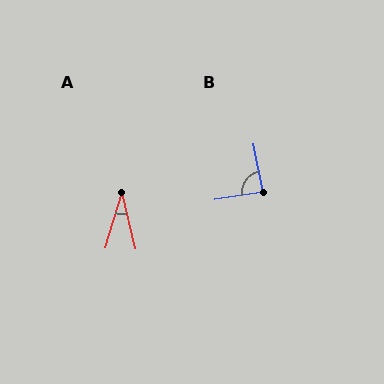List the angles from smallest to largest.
A (29°), B (87°).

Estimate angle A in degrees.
Approximately 29 degrees.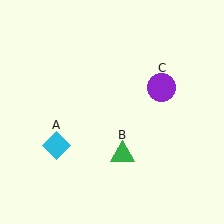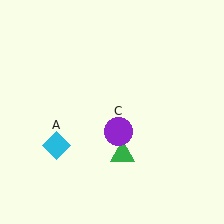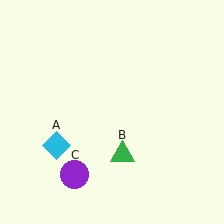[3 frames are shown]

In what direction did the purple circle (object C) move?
The purple circle (object C) moved down and to the left.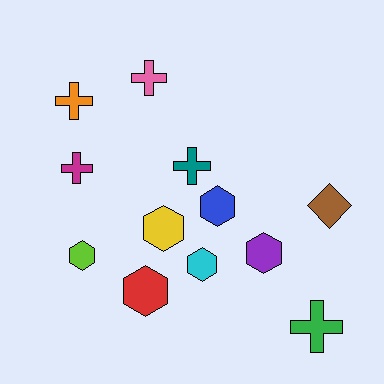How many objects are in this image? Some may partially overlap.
There are 12 objects.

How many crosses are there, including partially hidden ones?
There are 5 crosses.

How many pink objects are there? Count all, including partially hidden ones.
There is 1 pink object.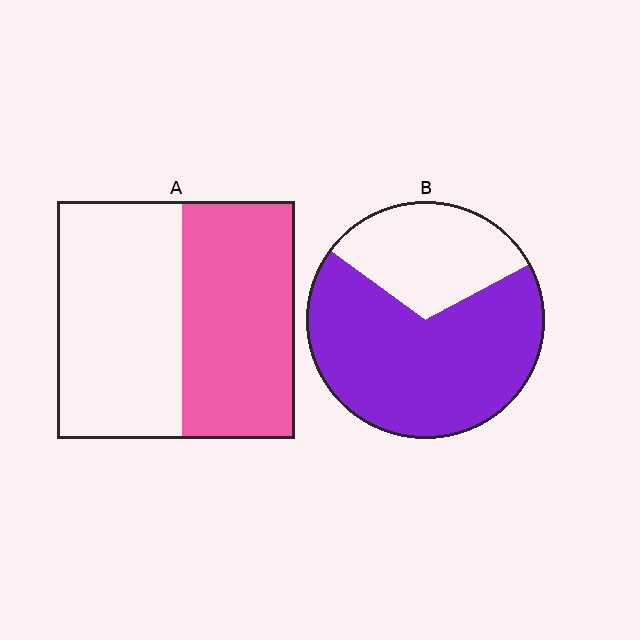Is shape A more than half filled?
Roughly half.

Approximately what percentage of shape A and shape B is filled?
A is approximately 45% and B is approximately 70%.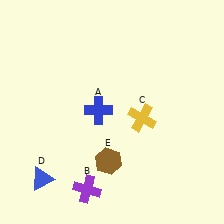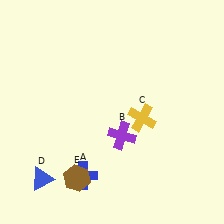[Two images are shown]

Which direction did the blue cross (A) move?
The blue cross (A) moved down.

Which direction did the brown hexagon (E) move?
The brown hexagon (E) moved left.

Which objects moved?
The objects that moved are: the blue cross (A), the purple cross (B), the brown hexagon (E).